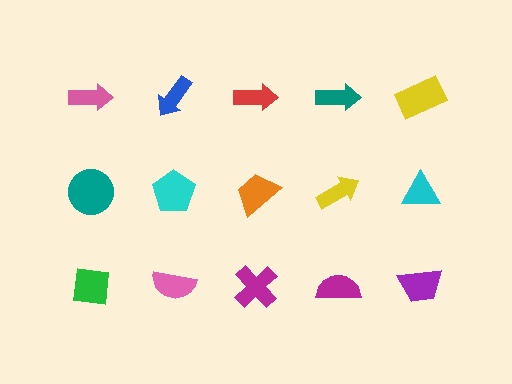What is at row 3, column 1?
A green square.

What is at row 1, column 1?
A pink arrow.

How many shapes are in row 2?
5 shapes.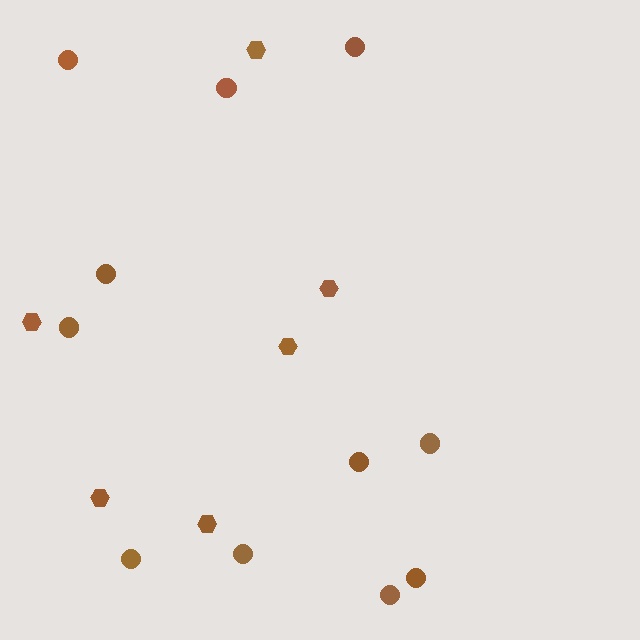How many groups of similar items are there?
There are 2 groups: one group of hexagons (6) and one group of circles (11).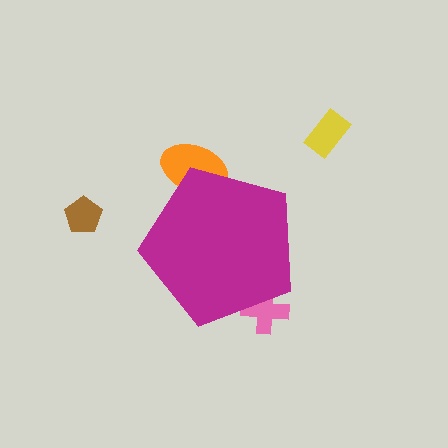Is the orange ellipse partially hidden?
Yes, the orange ellipse is partially hidden behind the magenta pentagon.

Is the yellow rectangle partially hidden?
No, the yellow rectangle is fully visible.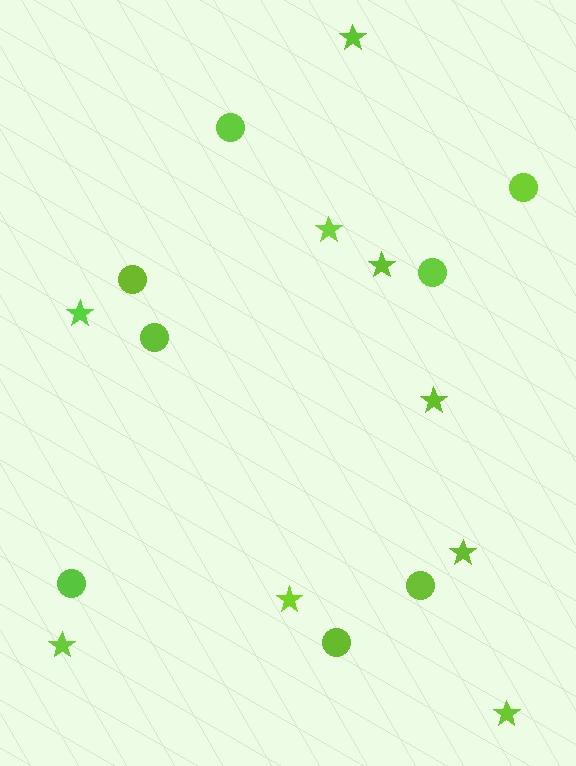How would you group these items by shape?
There are 2 groups: one group of circles (8) and one group of stars (9).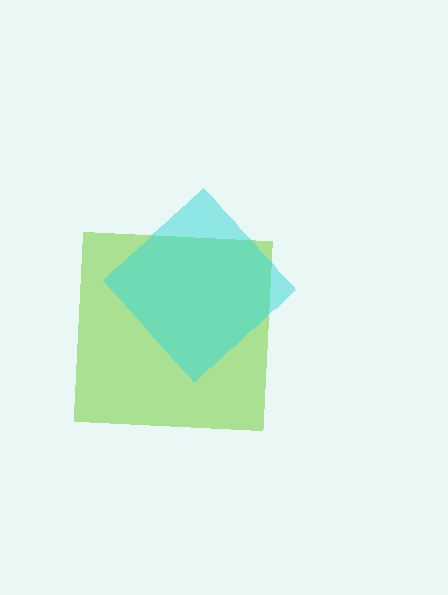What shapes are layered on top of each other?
The layered shapes are: a lime square, a cyan diamond.